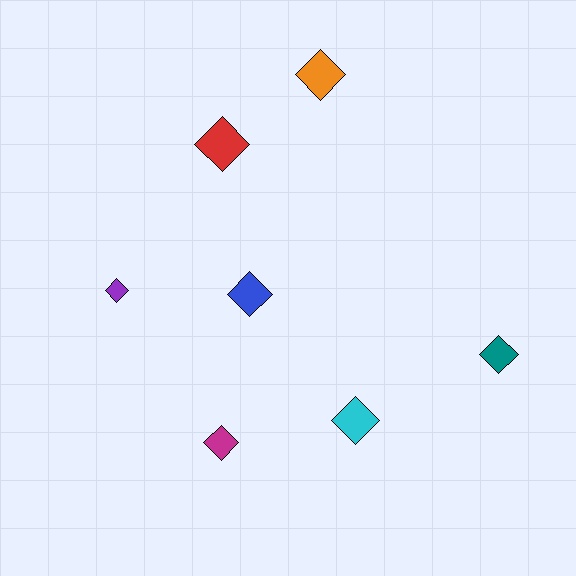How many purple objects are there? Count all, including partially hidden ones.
There is 1 purple object.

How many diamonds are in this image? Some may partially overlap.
There are 7 diamonds.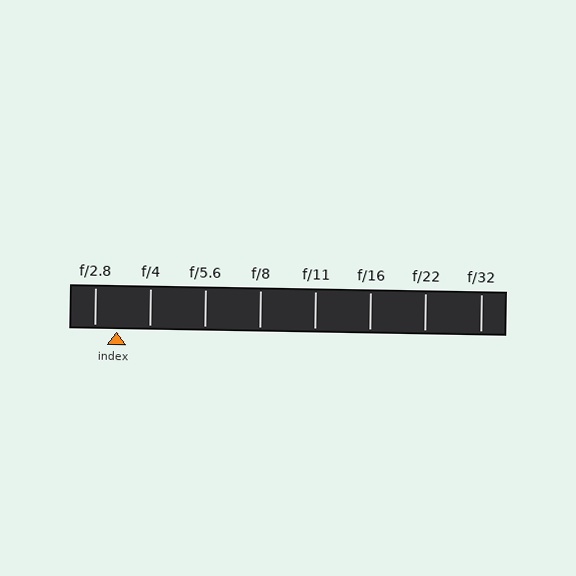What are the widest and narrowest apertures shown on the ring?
The widest aperture shown is f/2.8 and the narrowest is f/32.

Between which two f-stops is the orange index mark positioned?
The index mark is between f/2.8 and f/4.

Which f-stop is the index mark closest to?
The index mark is closest to f/2.8.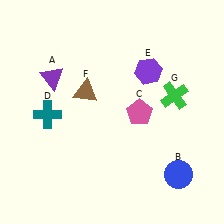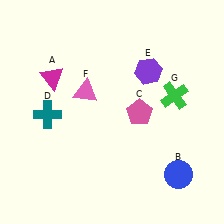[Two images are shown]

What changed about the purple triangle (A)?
In Image 1, A is purple. In Image 2, it changed to magenta.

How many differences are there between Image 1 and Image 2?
There are 2 differences between the two images.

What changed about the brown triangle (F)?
In Image 1, F is brown. In Image 2, it changed to pink.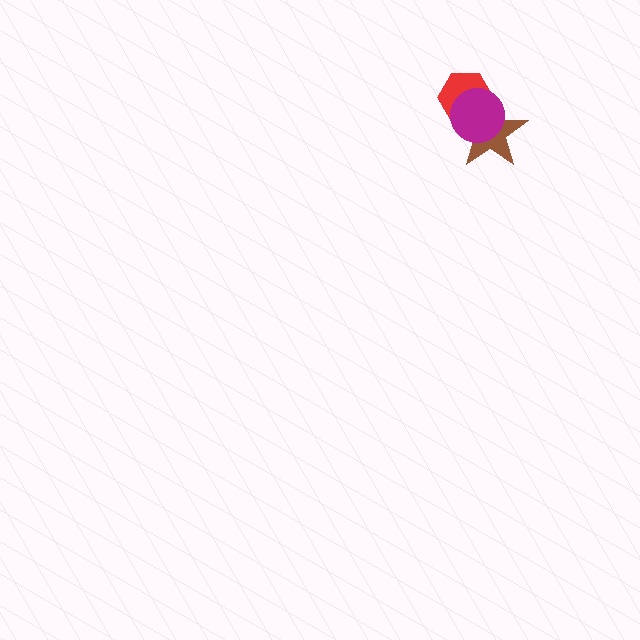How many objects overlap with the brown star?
2 objects overlap with the brown star.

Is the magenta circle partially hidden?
No, no other shape covers it.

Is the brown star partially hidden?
Yes, it is partially covered by another shape.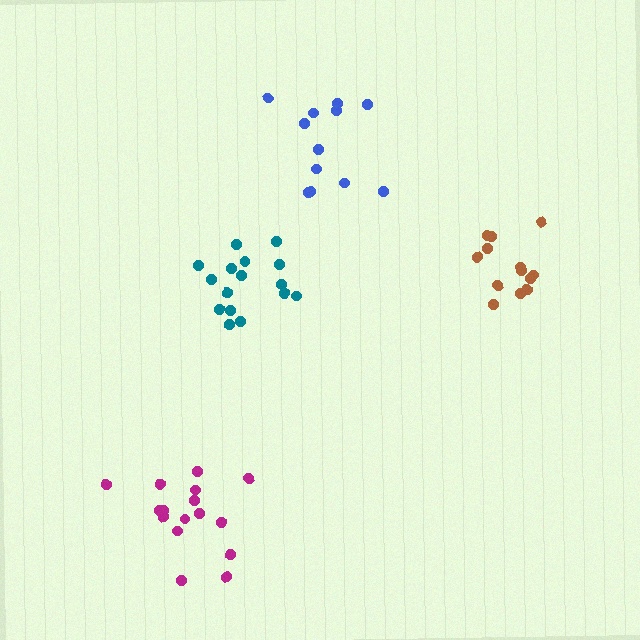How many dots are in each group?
Group 1: 16 dots, Group 2: 16 dots, Group 3: 13 dots, Group 4: 12 dots (57 total).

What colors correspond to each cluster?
The clusters are colored: teal, magenta, brown, blue.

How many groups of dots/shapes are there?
There are 4 groups.